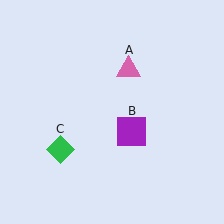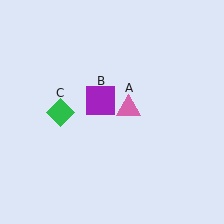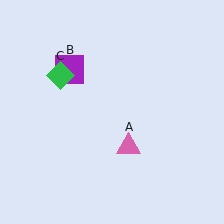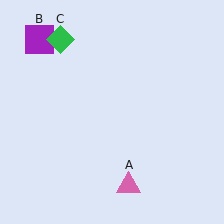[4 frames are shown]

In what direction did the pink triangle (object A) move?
The pink triangle (object A) moved down.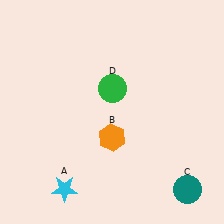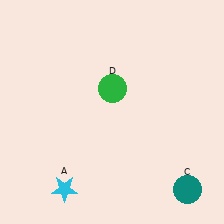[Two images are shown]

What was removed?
The orange hexagon (B) was removed in Image 2.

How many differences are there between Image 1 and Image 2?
There is 1 difference between the two images.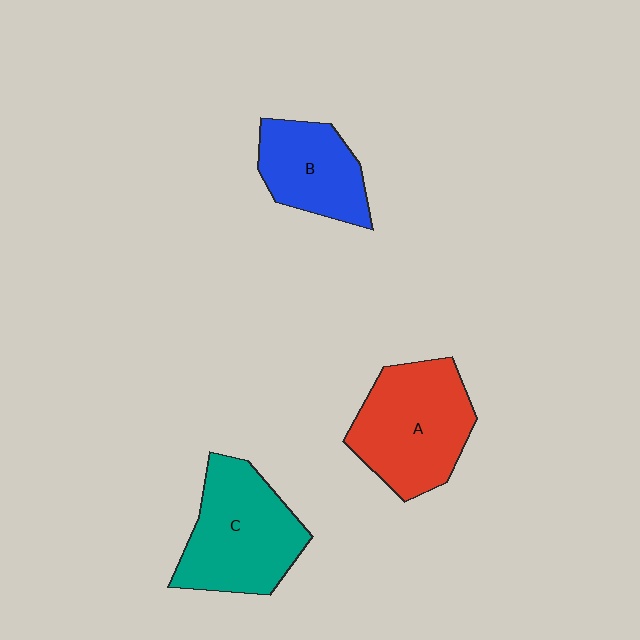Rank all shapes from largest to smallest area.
From largest to smallest: A (red), C (teal), B (blue).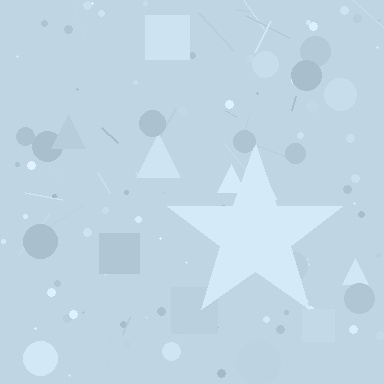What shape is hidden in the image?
A star is hidden in the image.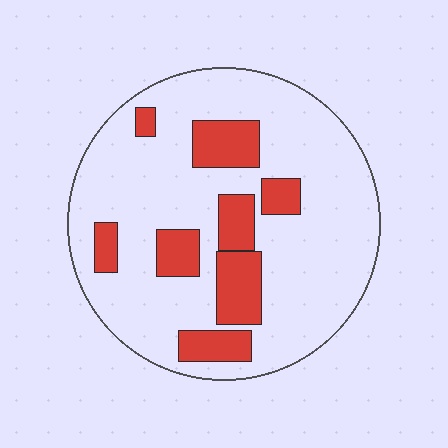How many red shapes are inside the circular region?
8.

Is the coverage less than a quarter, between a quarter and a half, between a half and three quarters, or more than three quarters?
Less than a quarter.